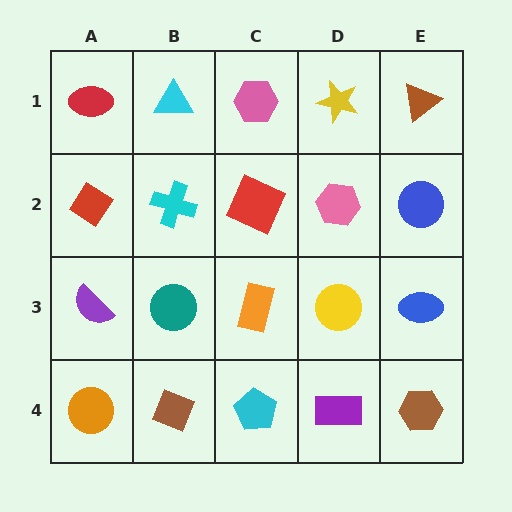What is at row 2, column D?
A pink hexagon.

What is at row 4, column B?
A brown diamond.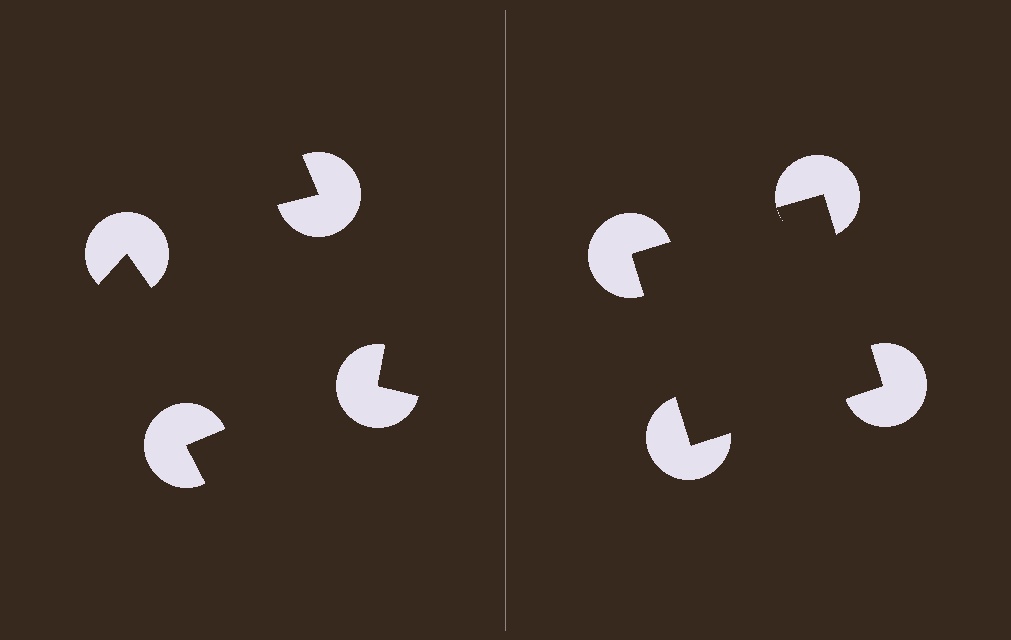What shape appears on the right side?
An illusory square.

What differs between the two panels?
The pac-man discs are positioned identically on both sides; only the wedge orientations differ. On the right they align to a square; on the left they are misaligned.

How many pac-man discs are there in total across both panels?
8 — 4 on each side.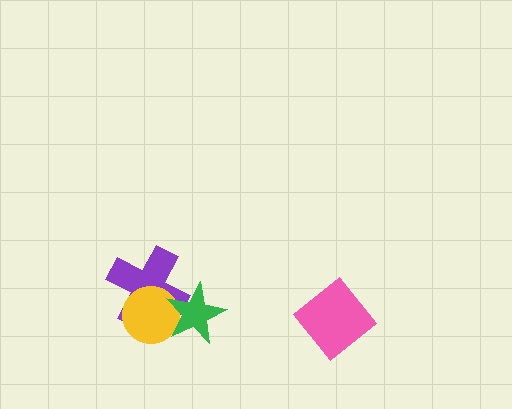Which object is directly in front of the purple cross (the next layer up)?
The yellow circle is directly in front of the purple cross.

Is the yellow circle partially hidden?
Yes, it is partially covered by another shape.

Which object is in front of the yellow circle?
The green star is in front of the yellow circle.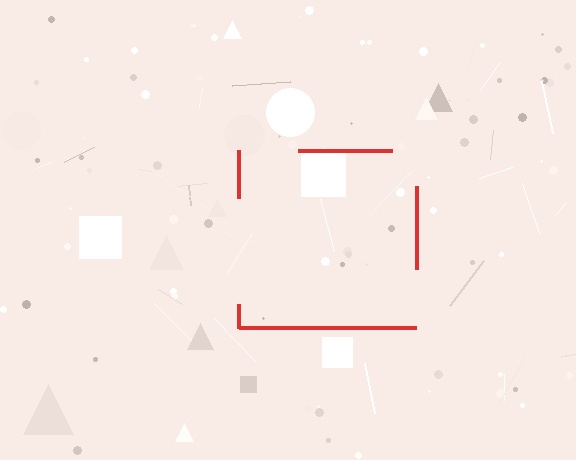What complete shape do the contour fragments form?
The contour fragments form a square.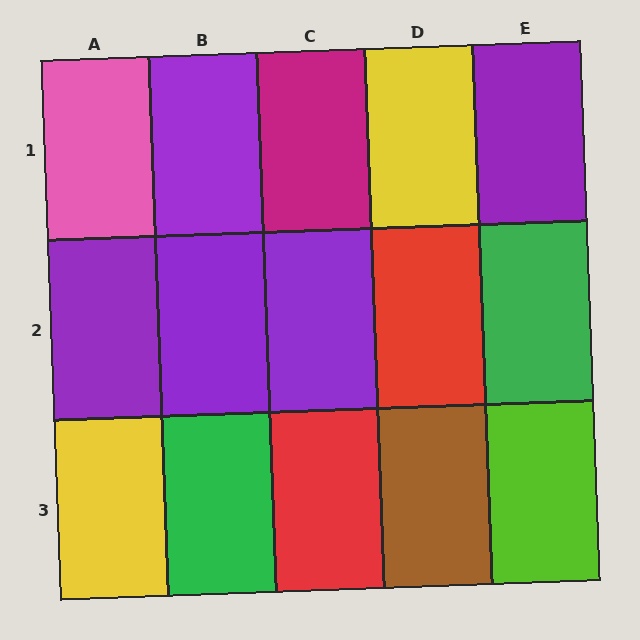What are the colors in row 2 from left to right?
Purple, purple, purple, red, green.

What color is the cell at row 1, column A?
Pink.